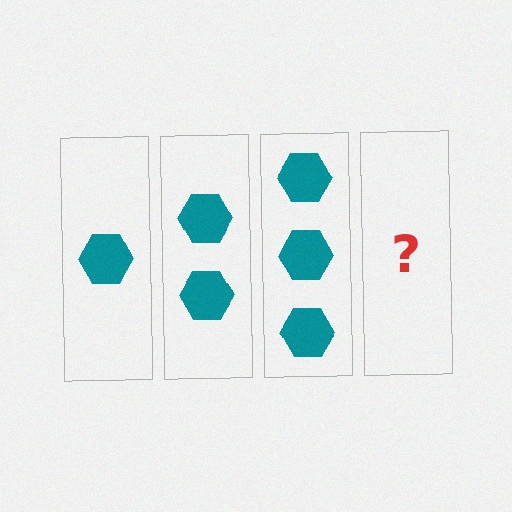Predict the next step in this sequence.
The next step is 4 hexagons.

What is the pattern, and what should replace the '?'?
The pattern is that each step adds one more hexagon. The '?' should be 4 hexagons.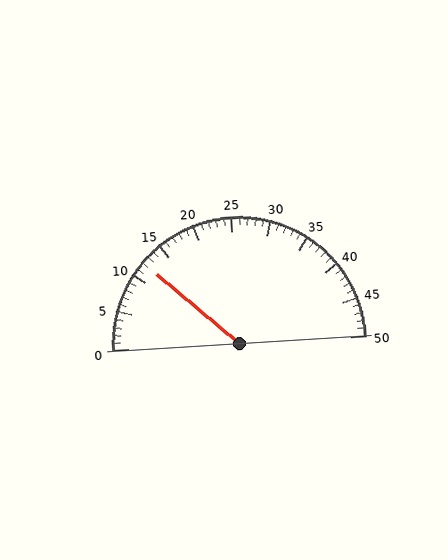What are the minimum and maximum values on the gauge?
The gauge ranges from 0 to 50.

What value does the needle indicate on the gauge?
The needle indicates approximately 12.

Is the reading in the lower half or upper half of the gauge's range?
The reading is in the lower half of the range (0 to 50).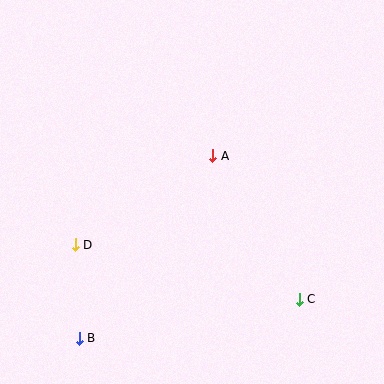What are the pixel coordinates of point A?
Point A is at (213, 156).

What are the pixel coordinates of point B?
Point B is at (79, 338).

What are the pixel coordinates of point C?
Point C is at (299, 299).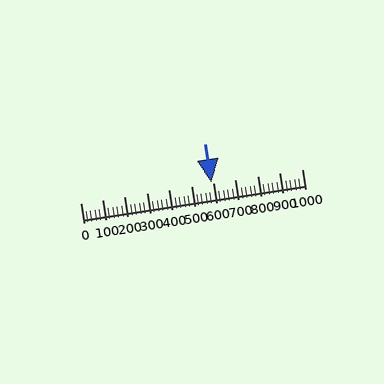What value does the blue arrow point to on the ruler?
The blue arrow points to approximately 592.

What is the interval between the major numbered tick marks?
The major tick marks are spaced 100 units apart.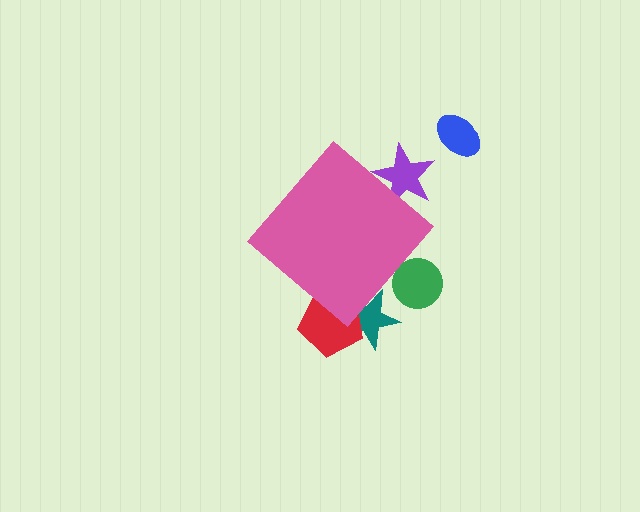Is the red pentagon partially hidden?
Yes, the red pentagon is partially hidden behind the pink diamond.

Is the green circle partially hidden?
Yes, the green circle is partially hidden behind the pink diamond.